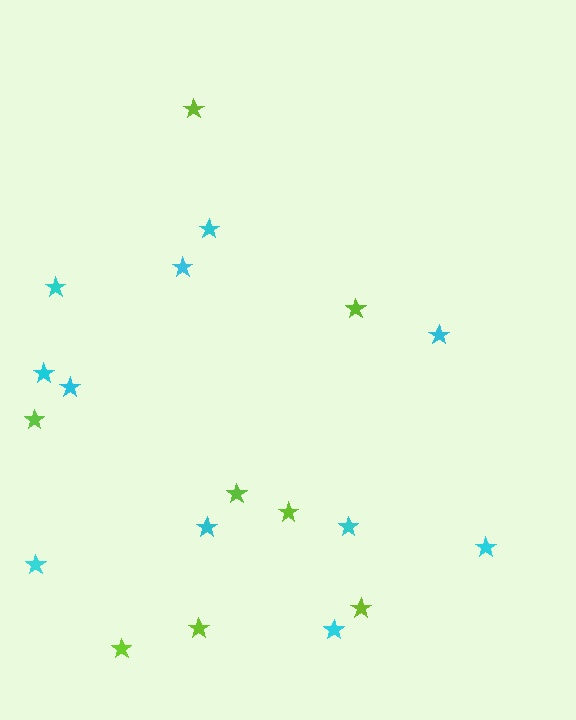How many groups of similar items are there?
There are 2 groups: one group of lime stars (8) and one group of cyan stars (11).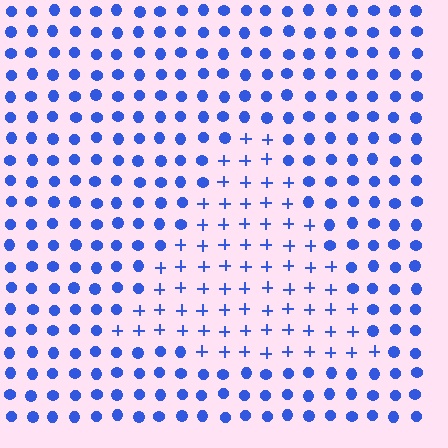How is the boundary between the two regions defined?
The boundary is defined by a change in element shape: plus signs inside vs. circles outside. All elements share the same color and spacing.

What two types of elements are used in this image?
The image uses plus signs inside the triangle region and circles outside it.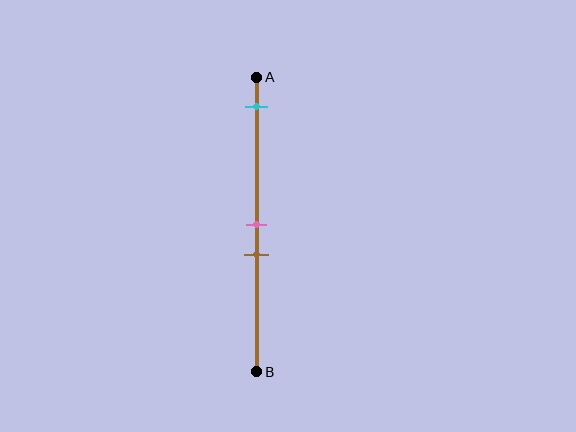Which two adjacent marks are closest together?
The pink and brown marks are the closest adjacent pair.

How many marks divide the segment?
There are 3 marks dividing the segment.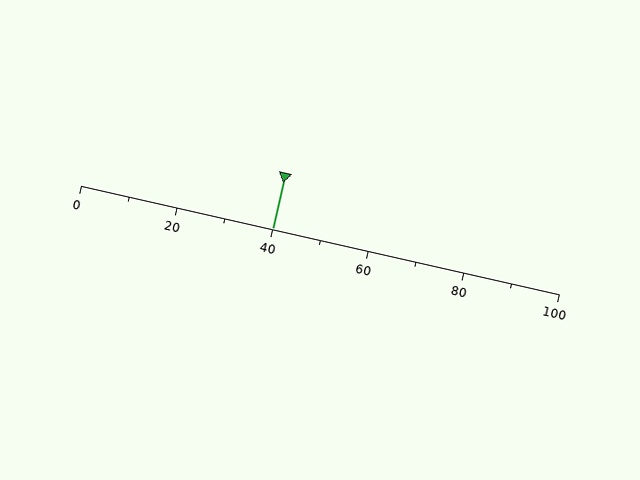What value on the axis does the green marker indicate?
The marker indicates approximately 40.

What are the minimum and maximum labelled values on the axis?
The axis runs from 0 to 100.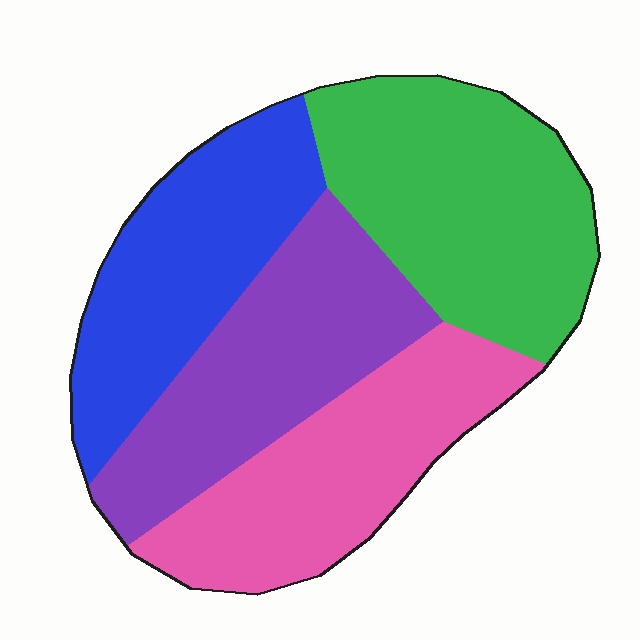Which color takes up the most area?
Green, at roughly 30%.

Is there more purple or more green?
Green.